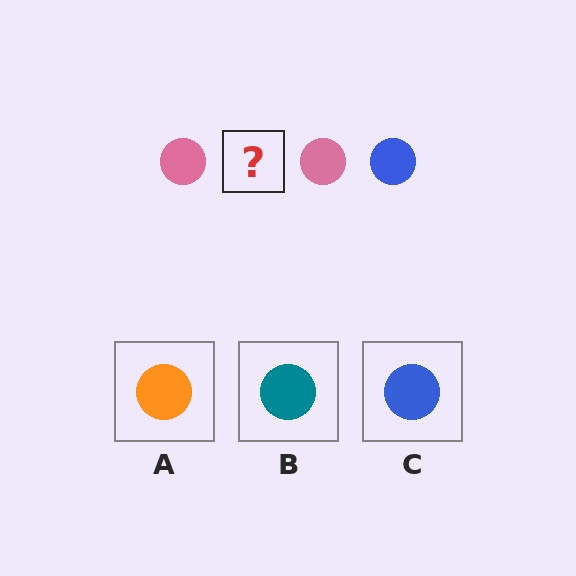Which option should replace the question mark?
Option C.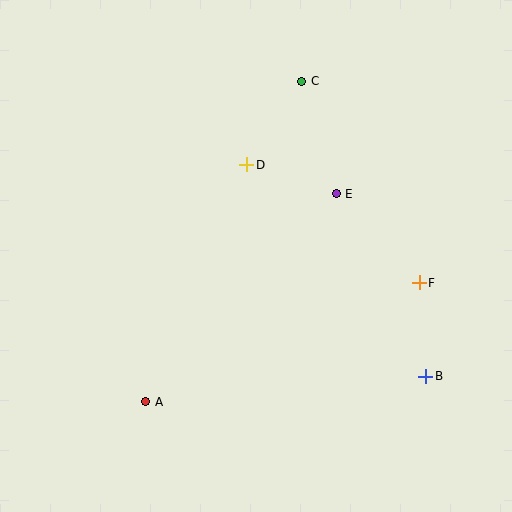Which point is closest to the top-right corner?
Point C is closest to the top-right corner.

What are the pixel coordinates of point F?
Point F is at (419, 283).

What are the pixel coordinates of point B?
Point B is at (426, 376).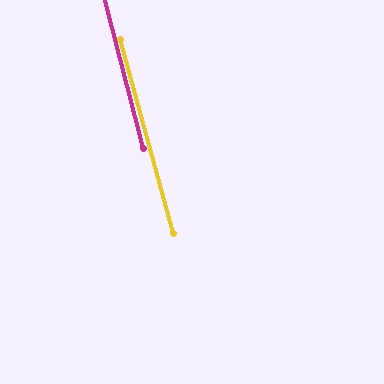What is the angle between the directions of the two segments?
Approximately 1 degree.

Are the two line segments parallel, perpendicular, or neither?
Parallel — their directions differ by only 1.1°.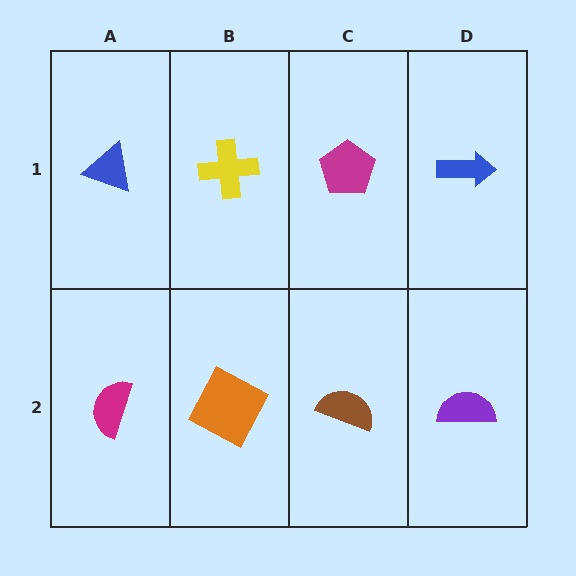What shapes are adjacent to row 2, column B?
A yellow cross (row 1, column B), a magenta semicircle (row 2, column A), a brown semicircle (row 2, column C).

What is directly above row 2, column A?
A blue triangle.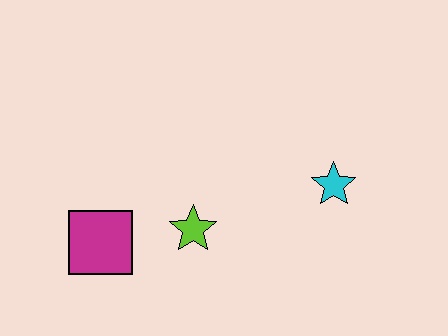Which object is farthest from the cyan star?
The magenta square is farthest from the cyan star.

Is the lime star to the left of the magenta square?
No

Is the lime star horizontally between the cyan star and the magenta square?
Yes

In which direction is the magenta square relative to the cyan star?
The magenta square is to the left of the cyan star.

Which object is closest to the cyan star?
The lime star is closest to the cyan star.